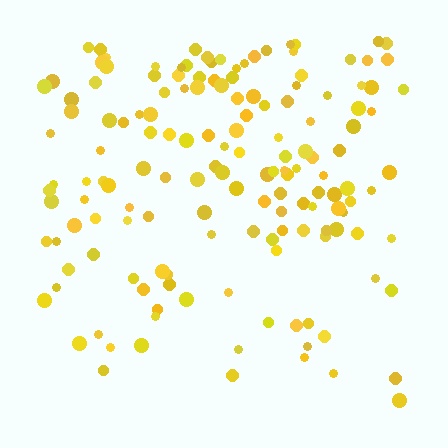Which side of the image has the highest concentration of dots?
The top.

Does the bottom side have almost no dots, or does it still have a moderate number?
Still a moderate number, just noticeably fewer than the top.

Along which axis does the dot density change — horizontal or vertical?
Vertical.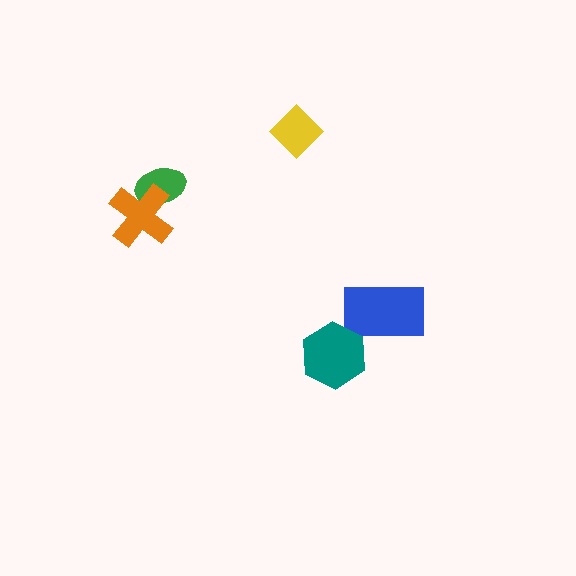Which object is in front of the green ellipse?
The orange cross is in front of the green ellipse.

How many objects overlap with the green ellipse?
1 object overlaps with the green ellipse.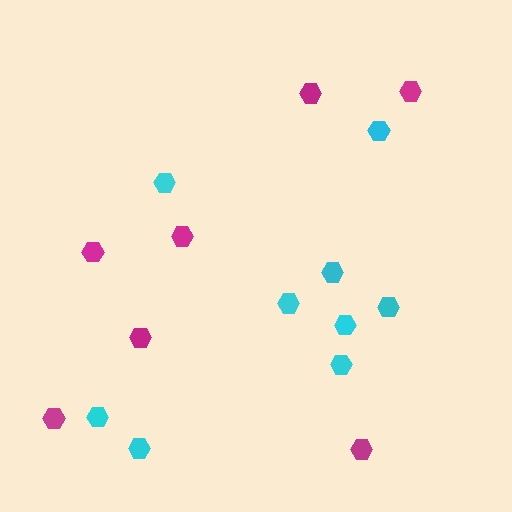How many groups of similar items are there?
There are 2 groups: one group of magenta hexagons (7) and one group of cyan hexagons (9).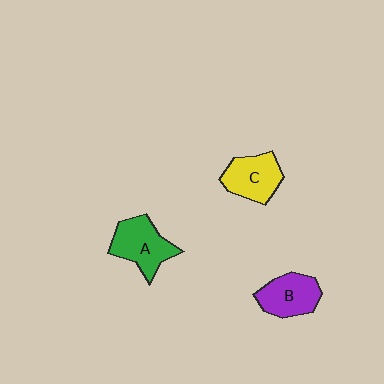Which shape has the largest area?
Shape A (green).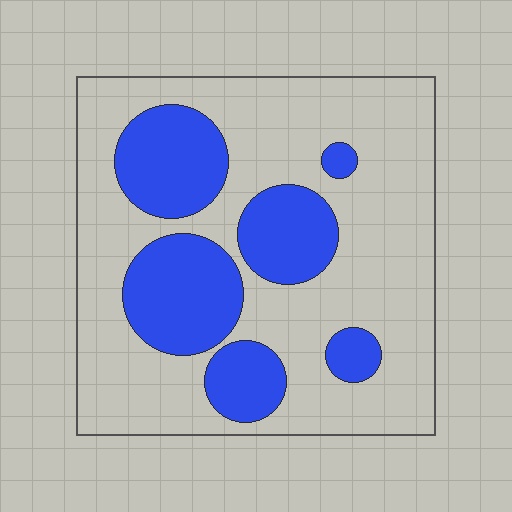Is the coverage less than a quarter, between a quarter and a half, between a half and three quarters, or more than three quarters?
Between a quarter and a half.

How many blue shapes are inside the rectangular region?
6.